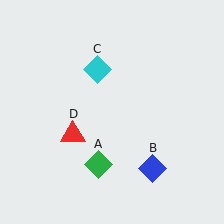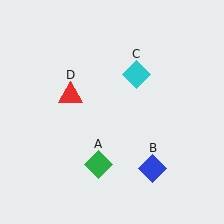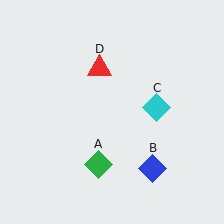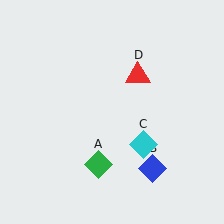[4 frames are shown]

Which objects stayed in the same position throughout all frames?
Green diamond (object A) and blue diamond (object B) remained stationary.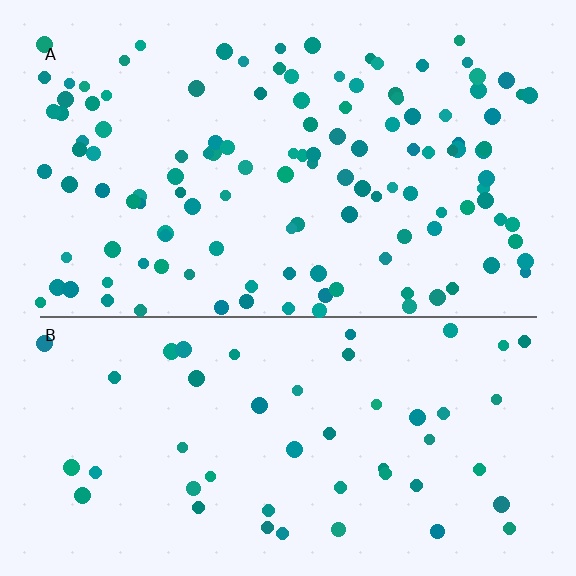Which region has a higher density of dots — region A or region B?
A (the top).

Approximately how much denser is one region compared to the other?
Approximately 2.5× — region A over region B.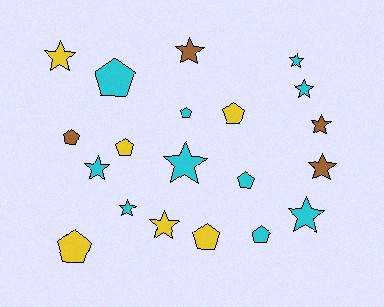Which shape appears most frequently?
Star, with 11 objects.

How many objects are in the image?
There are 20 objects.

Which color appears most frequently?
Cyan, with 10 objects.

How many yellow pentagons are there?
There are 4 yellow pentagons.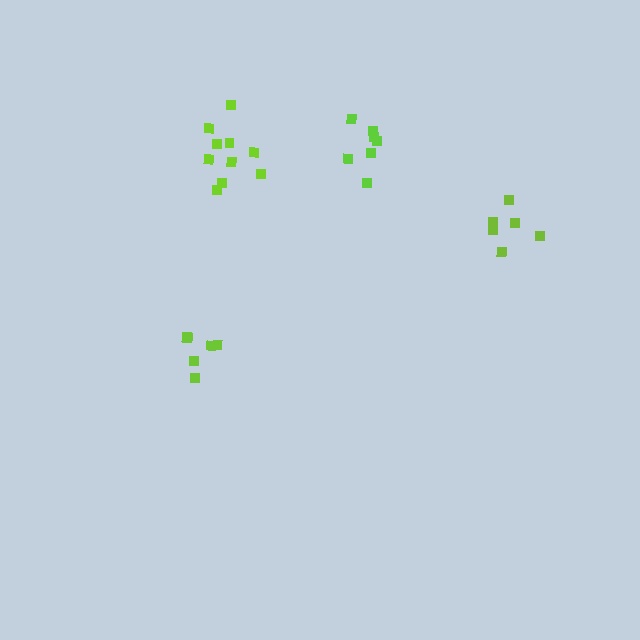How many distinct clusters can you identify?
There are 4 distinct clusters.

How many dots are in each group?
Group 1: 7 dots, Group 2: 6 dots, Group 3: 6 dots, Group 4: 10 dots (29 total).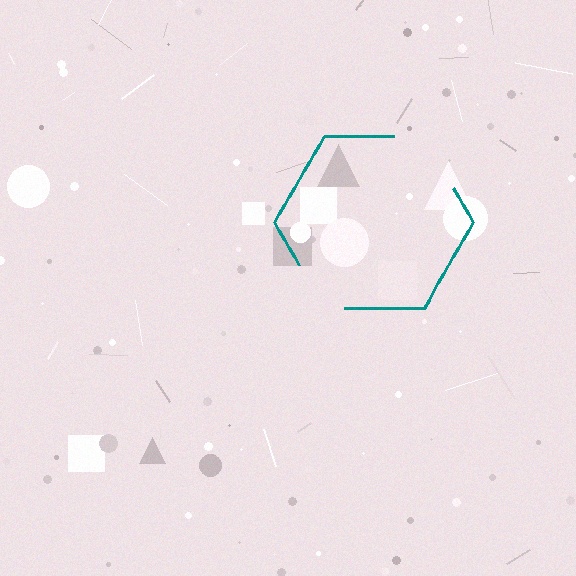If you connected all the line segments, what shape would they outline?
They would outline a hexagon.